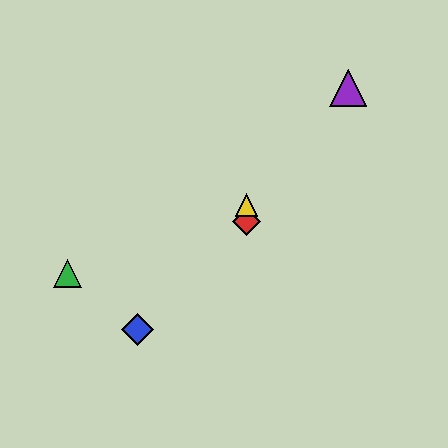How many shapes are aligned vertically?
2 shapes (the red diamond, the yellow triangle) are aligned vertically.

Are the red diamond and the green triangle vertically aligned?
No, the red diamond is at x≈247 and the green triangle is at x≈67.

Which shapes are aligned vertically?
The red diamond, the yellow triangle are aligned vertically.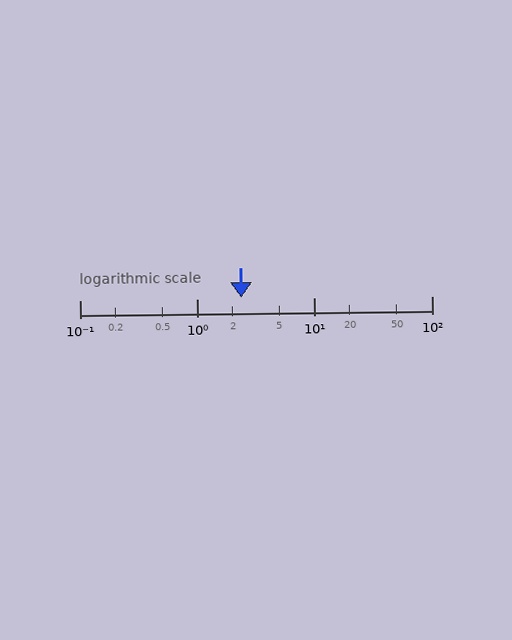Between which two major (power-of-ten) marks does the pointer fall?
The pointer is between 1 and 10.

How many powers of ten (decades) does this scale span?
The scale spans 3 decades, from 0.1 to 100.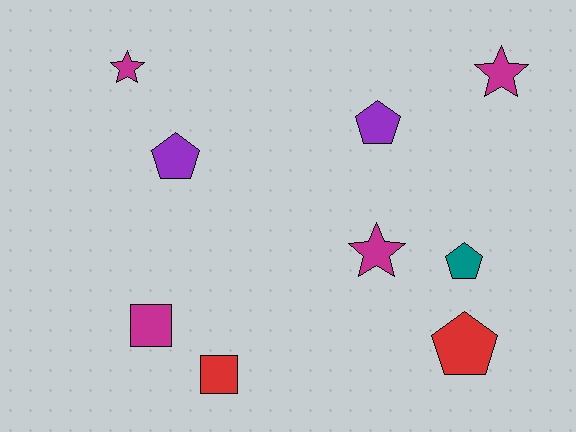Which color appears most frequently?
Magenta, with 4 objects.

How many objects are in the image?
There are 9 objects.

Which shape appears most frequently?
Pentagon, with 4 objects.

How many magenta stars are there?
There are 3 magenta stars.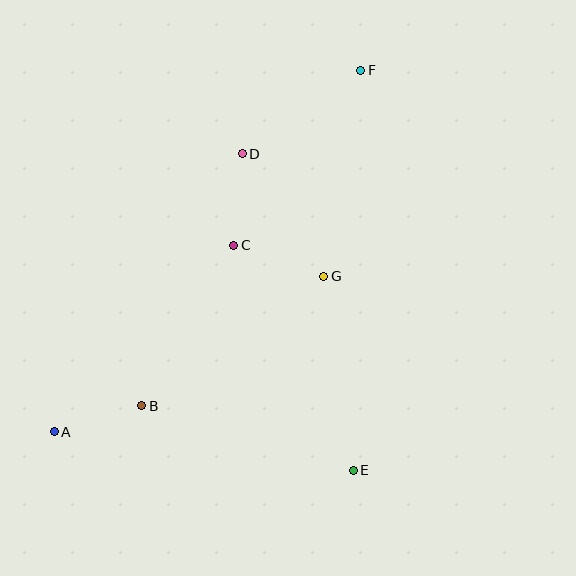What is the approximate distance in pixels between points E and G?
The distance between E and G is approximately 196 pixels.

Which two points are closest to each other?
Points A and B are closest to each other.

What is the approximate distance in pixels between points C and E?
The distance between C and E is approximately 255 pixels.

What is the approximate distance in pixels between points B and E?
The distance between B and E is approximately 221 pixels.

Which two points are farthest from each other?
Points A and F are farthest from each other.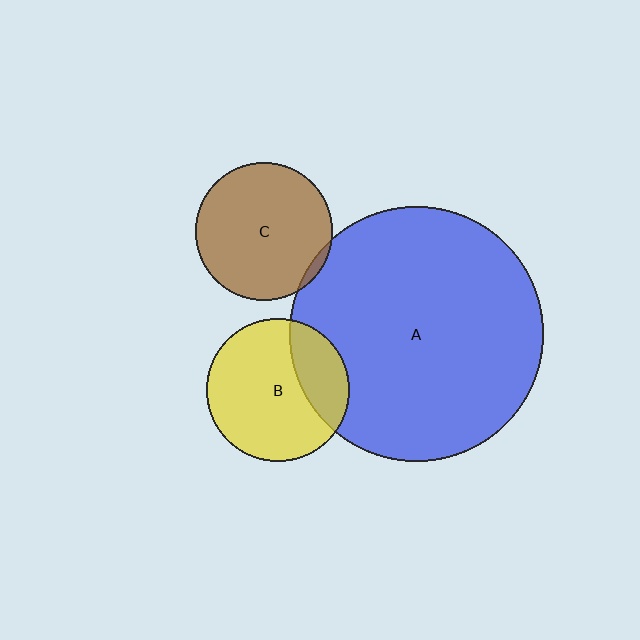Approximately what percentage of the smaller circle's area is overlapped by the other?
Approximately 5%.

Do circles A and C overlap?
Yes.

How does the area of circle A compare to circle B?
Approximately 3.2 times.